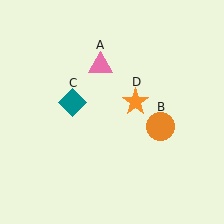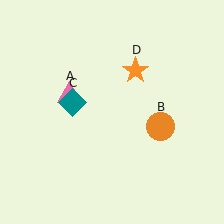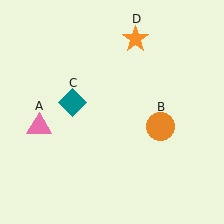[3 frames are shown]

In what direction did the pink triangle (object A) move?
The pink triangle (object A) moved down and to the left.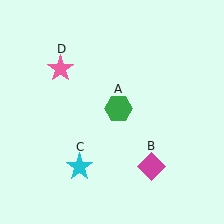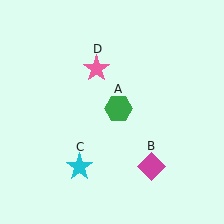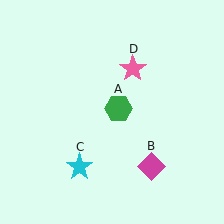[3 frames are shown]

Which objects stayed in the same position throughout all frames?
Green hexagon (object A) and magenta diamond (object B) and cyan star (object C) remained stationary.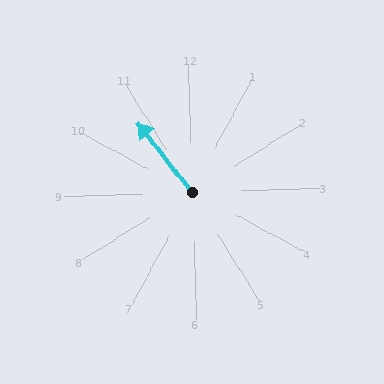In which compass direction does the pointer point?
Northwest.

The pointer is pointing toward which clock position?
Roughly 11 o'clock.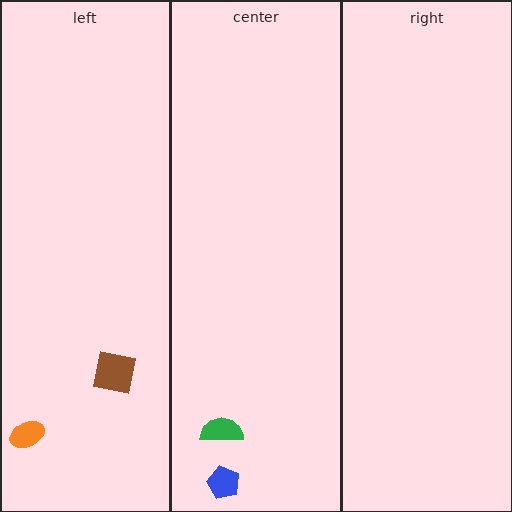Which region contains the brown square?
The left region.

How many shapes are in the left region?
2.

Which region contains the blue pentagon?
The center region.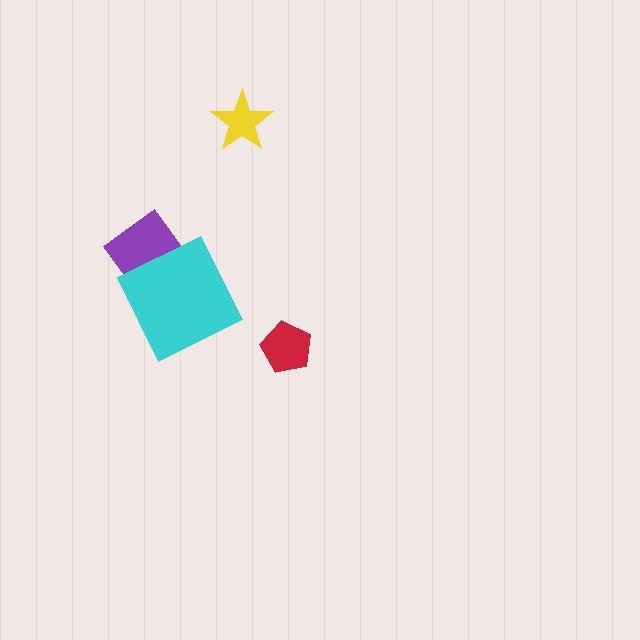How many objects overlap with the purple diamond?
1 object overlaps with the purple diamond.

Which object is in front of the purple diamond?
The cyan square is in front of the purple diamond.